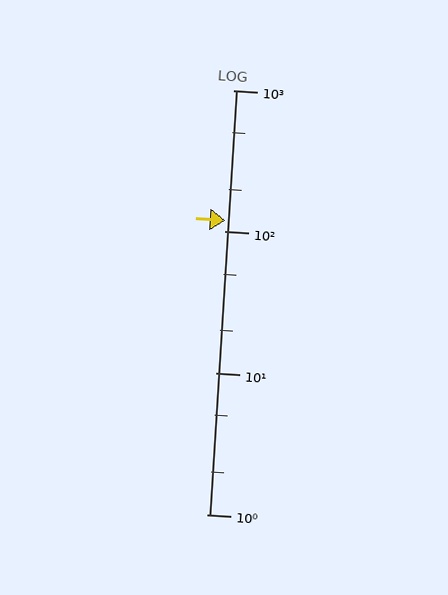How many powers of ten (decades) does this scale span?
The scale spans 3 decades, from 1 to 1000.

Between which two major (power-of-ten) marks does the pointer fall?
The pointer is between 100 and 1000.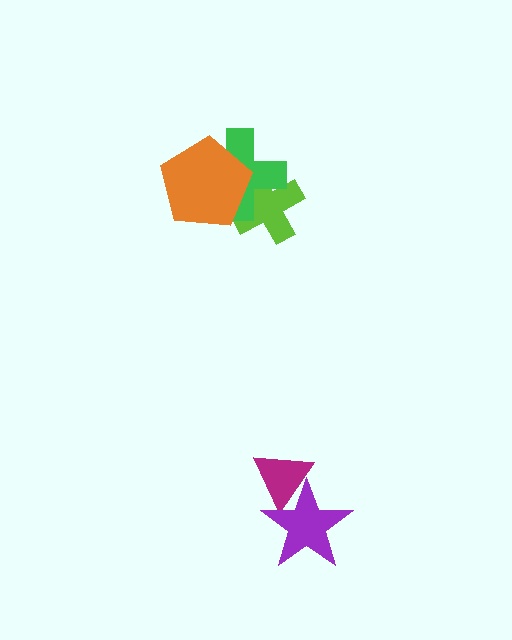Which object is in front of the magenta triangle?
The purple star is in front of the magenta triangle.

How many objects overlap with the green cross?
2 objects overlap with the green cross.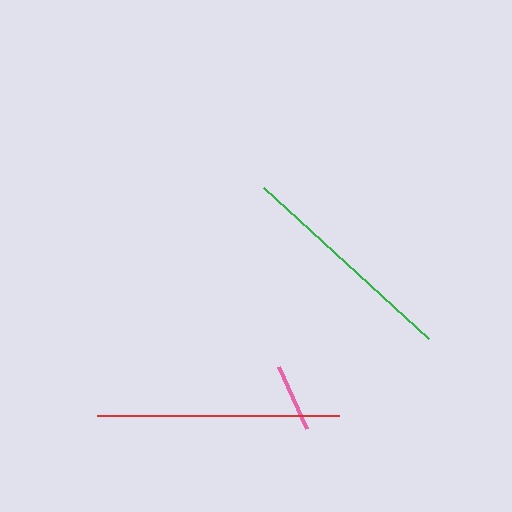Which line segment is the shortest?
The pink line is the shortest at approximately 69 pixels.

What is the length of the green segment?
The green segment is approximately 224 pixels long.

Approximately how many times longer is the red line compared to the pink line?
The red line is approximately 3.5 times the length of the pink line.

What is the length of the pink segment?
The pink segment is approximately 69 pixels long.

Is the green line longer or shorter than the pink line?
The green line is longer than the pink line.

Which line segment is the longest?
The red line is the longest at approximately 242 pixels.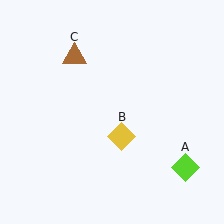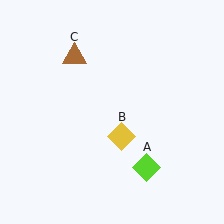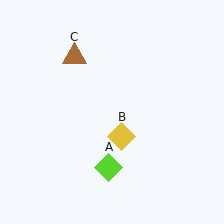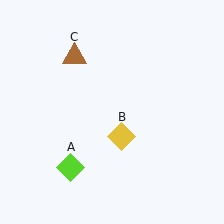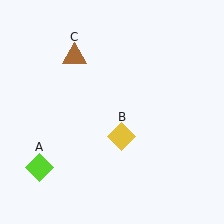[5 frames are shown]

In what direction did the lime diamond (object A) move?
The lime diamond (object A) moved left.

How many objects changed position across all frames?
1 object changed position: lime diamond (object A).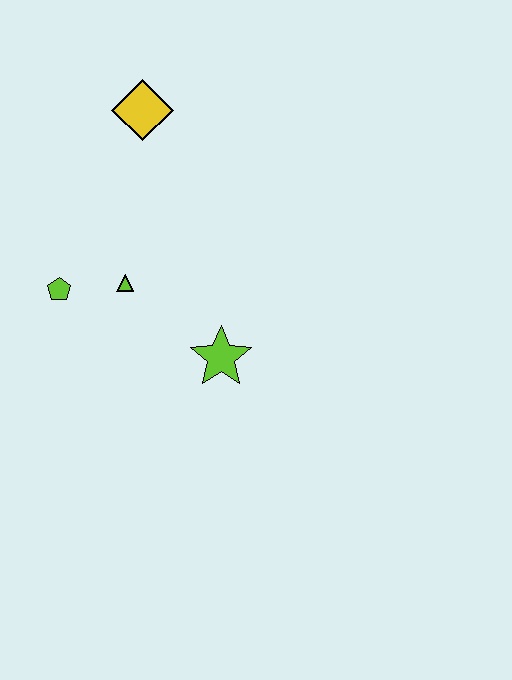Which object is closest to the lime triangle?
The lime pentagon is closest to the lime triangle.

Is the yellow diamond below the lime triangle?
No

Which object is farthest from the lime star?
The yellow diamond is farthest from the lime star.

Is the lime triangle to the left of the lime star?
Yes